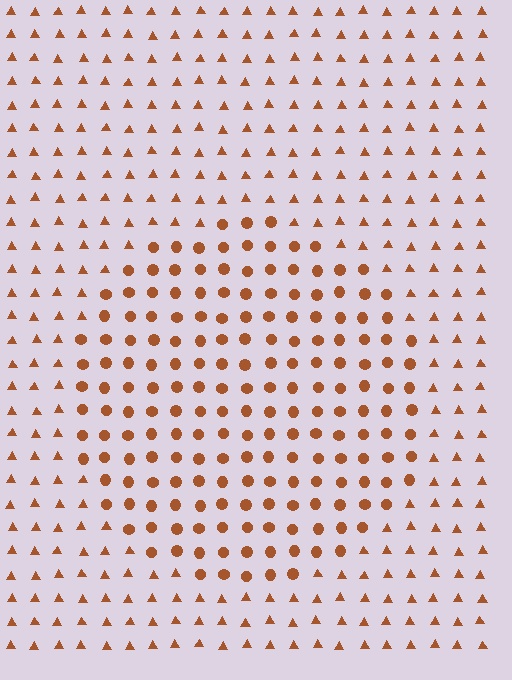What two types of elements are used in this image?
The image uses circles inside the circle region and triangles outside it.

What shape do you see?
I see a circle.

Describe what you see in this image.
The image is filled with small brown elements arranged in a uniform grid. A circle-shaped region contains circles, while the surrounding area contains triangles. The boundary is defined purely by the change in element shape.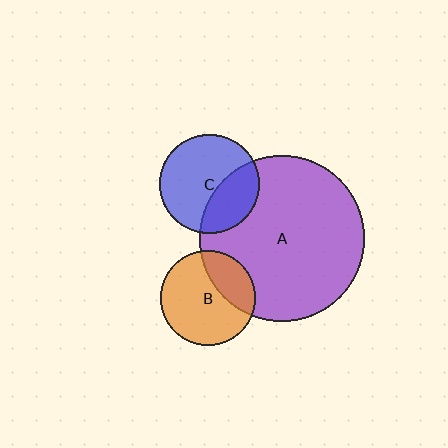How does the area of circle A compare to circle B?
Approximately 3.1 times.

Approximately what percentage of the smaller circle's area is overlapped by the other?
Approximately 30%.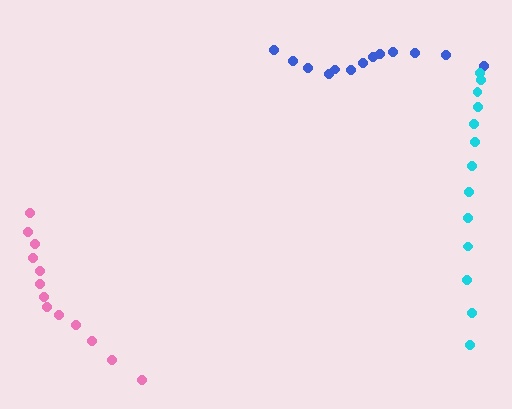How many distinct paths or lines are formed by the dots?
There are 3 distinct paths.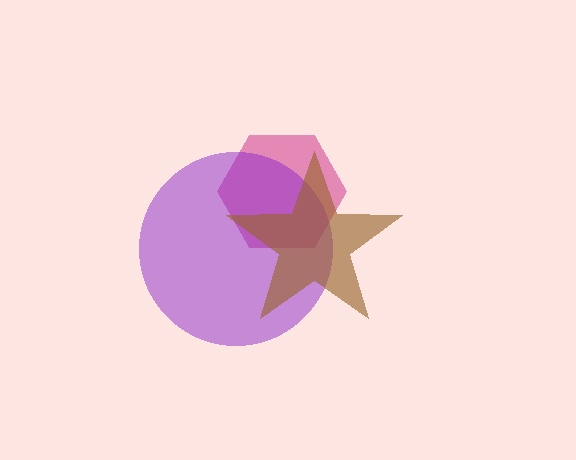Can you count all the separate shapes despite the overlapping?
Yes, there are 3 separate shapes.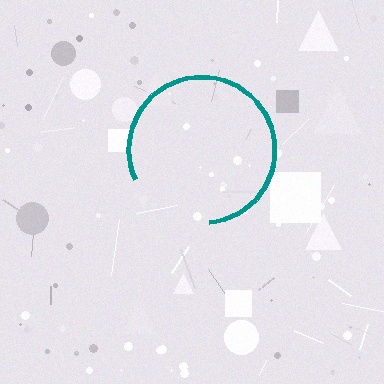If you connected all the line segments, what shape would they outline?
They would outline a circle.